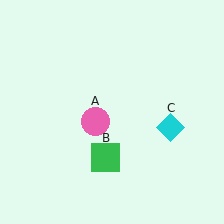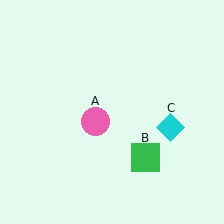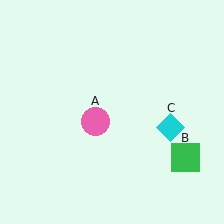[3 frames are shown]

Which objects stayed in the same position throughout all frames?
Pink circle (object A) and cyan diamond (object C) remained stationary.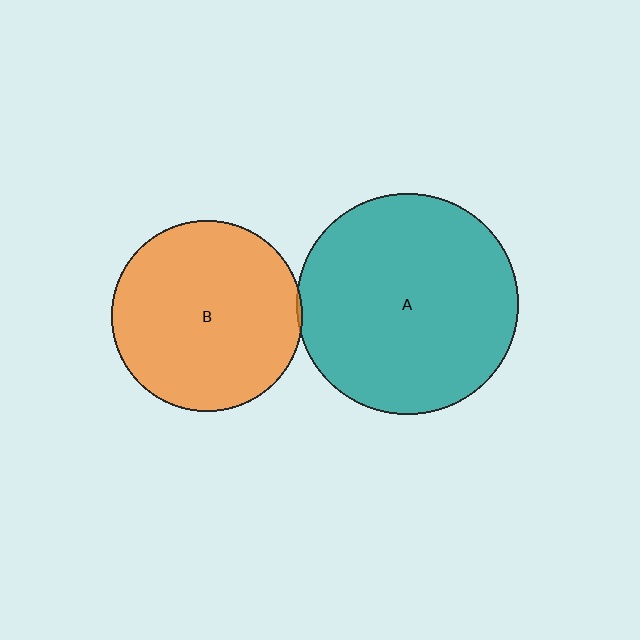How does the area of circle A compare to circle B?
Approximately 1.3 times.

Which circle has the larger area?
Circle A (teal).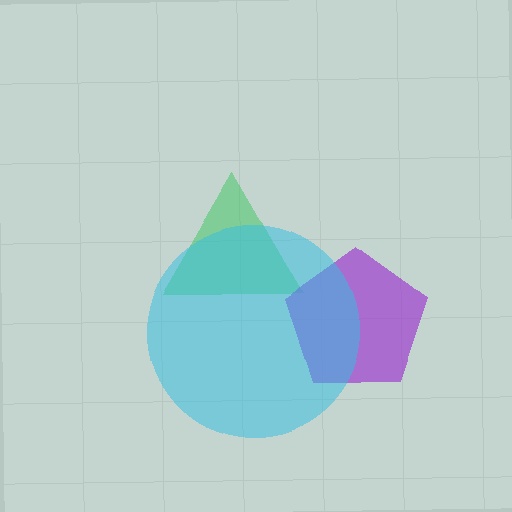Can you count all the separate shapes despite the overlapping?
Yes, there are 3 separate shapes.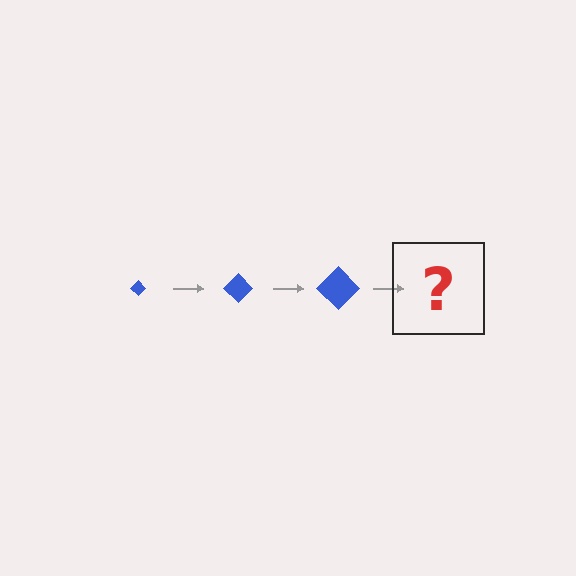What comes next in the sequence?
The next element should be a blue diamond, larger than the previous one.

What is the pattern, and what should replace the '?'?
The pattern is that the diamond gets progressively larger each step. The '?' should be a blue diamond, larger than the previous one.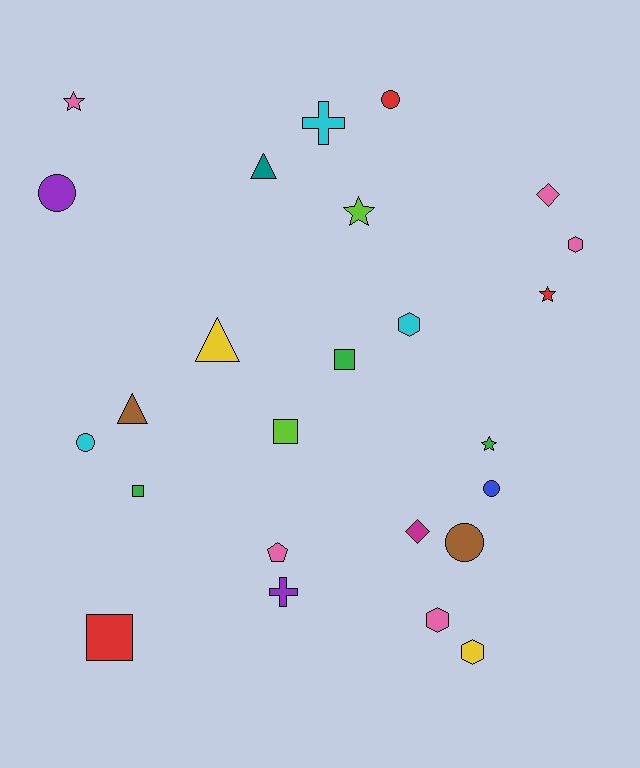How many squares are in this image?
There are 4 squares.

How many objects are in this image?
There are 25 objects.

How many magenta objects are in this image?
There is 1 magenta object.